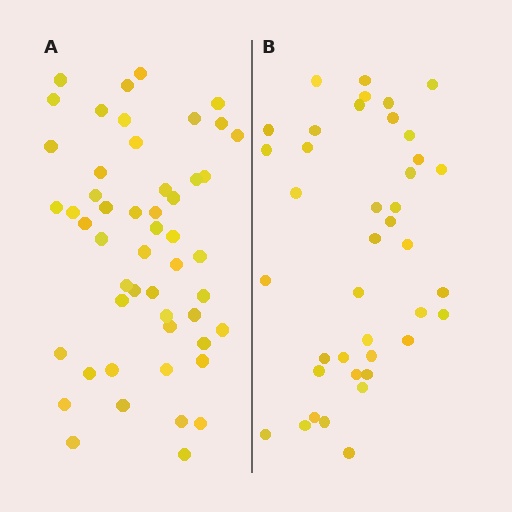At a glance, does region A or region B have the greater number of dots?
Region A (the left region) has more dots.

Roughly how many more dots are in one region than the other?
Region A has roughly 12 or so more dots than region B.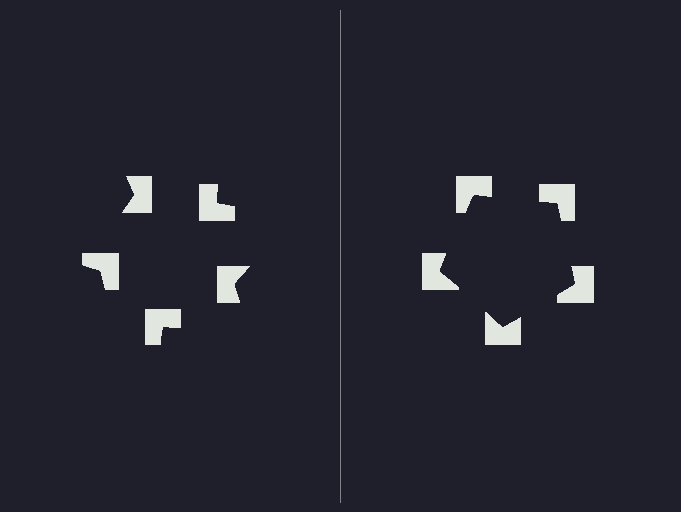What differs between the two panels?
The notched squares are positioned identically on both sides; only the wedge orientations differ. On the right they align to a pentagon; on the left they are misaligned.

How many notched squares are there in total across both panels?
10 — 5 on each side.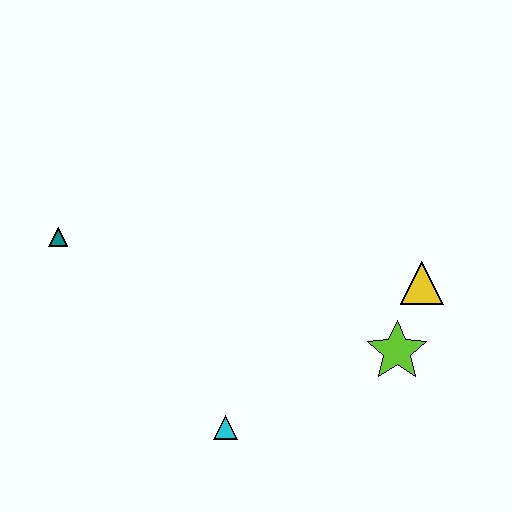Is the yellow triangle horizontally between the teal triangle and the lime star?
No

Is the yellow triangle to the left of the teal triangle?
No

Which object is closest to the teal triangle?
The cyan triangle is closest to the teal triangle.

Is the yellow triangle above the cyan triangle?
Yes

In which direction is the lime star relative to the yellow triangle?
The lime star is below the yellow triangle.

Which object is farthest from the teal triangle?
The yellow triangle is farthest from the teal triangle.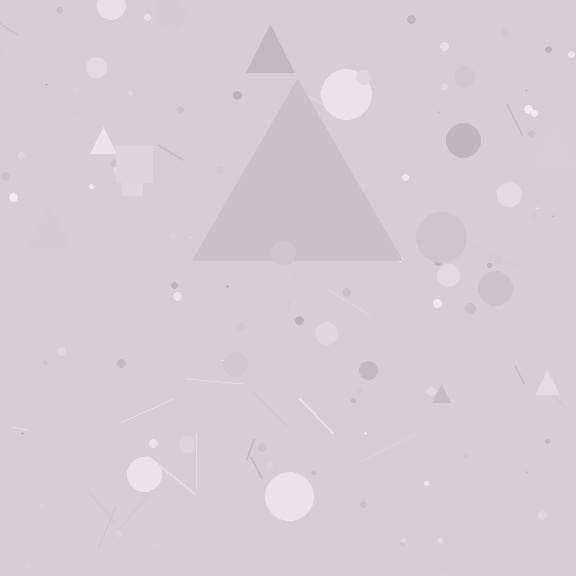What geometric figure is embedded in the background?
A triangle is embedded in the background.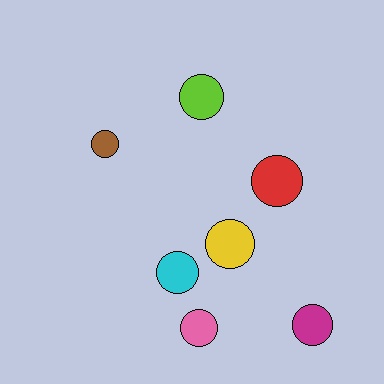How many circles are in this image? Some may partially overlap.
There are 7 circles.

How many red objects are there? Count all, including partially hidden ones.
There is 1 red object.